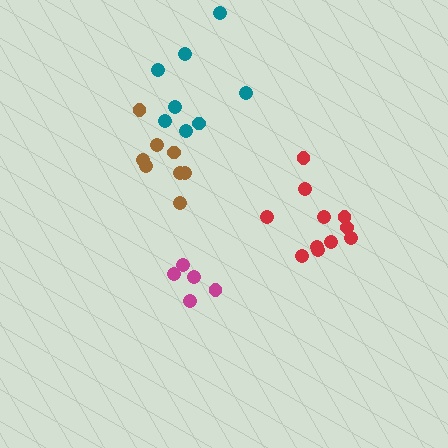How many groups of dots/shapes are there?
There are 4 groups.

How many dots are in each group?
Group 1: 8 dots, Group 2: 8 dots, Group 3: 11 dots, Group 4: 5 dots (32 total).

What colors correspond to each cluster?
The clusters are colored: teal, brown, red, magenta.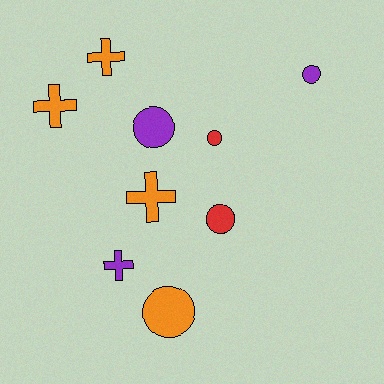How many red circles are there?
There are 2 red circles.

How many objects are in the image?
There are 9 objects.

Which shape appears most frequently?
Circle, with 5 objects.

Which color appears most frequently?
Orange, with 4 objects.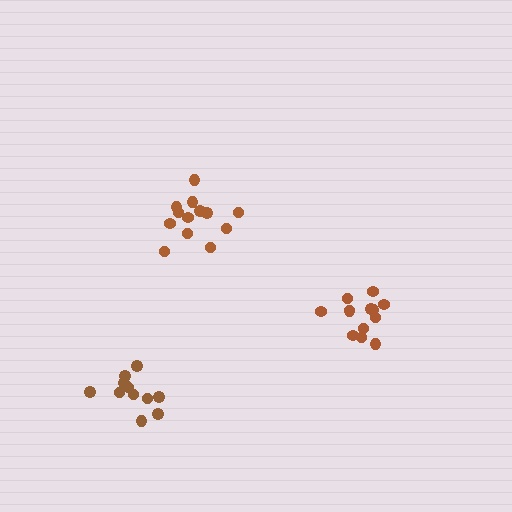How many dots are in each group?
Group 1: 13 dots, Group 2: 13 dots, Group 3: 11 dots (37 total).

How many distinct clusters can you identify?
There are 3 distinct clusters.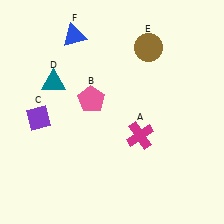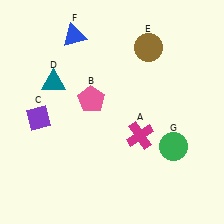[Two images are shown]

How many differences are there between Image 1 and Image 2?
There is 1 difference between the two images.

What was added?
A green circle (G) was added in Image 2.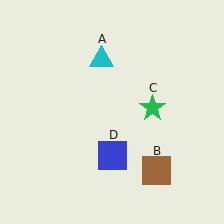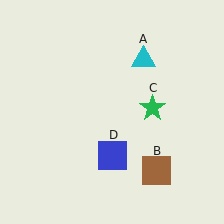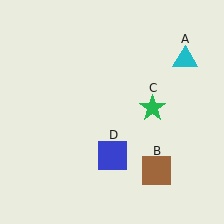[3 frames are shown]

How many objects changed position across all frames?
1 object changed position: cyan triangle (object A).